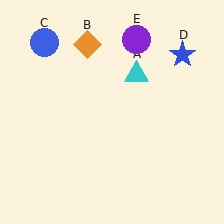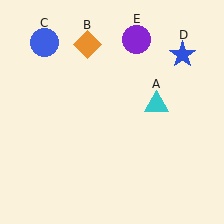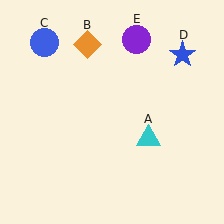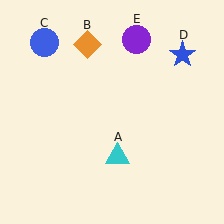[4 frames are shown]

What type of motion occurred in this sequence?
The cyan triangle (object A) rotated clockwise around the center of the scene.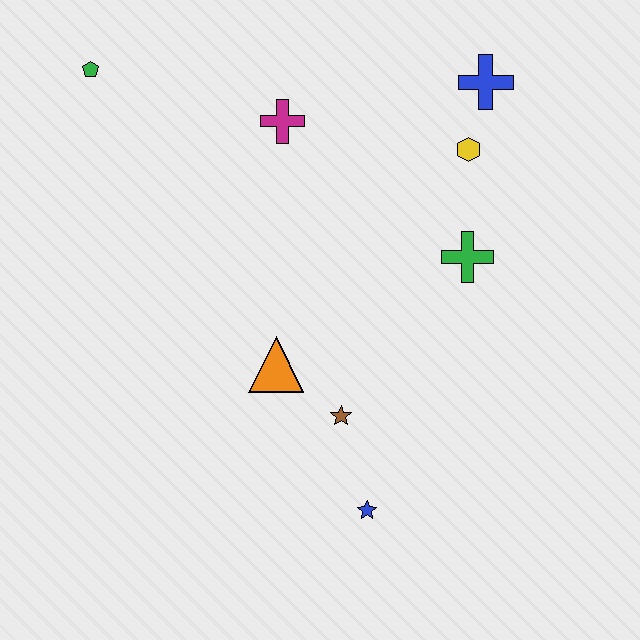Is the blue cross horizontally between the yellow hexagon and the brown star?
No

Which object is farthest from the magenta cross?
The blue star is farthest from the magenta cross.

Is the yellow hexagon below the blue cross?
Yes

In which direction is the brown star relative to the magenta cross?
The brown star is below the magenta cross.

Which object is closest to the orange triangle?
The brown star is closest to the orange triangle.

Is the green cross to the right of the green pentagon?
Yes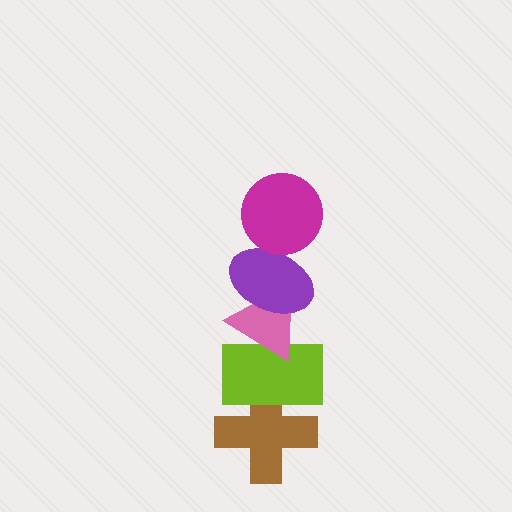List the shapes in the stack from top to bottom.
From top to bottom: the magenta circle, the purple ellipse, the pink triangle, the lime rectangle, the brown cross.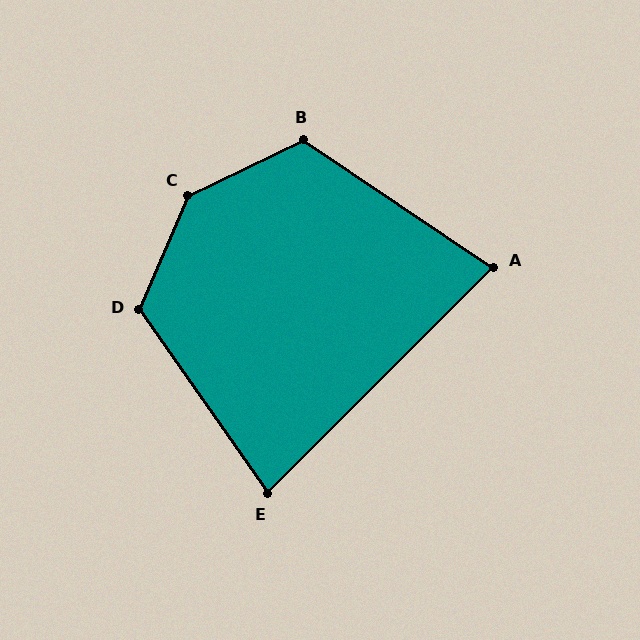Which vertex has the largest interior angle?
C, at approximately 139 degrees.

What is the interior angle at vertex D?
Approximately 122 degrees (obtuse).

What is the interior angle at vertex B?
Approximately 120 degrees (obtuse).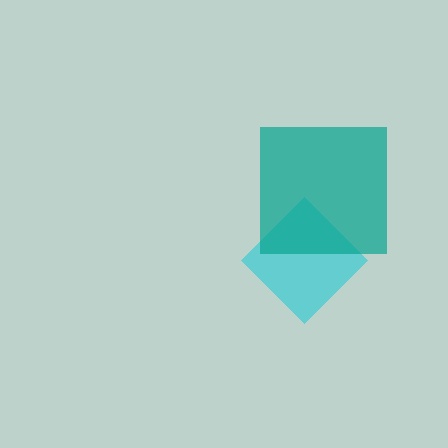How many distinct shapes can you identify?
There are 2 distinct shapes: a cyan diamond, a teal square.